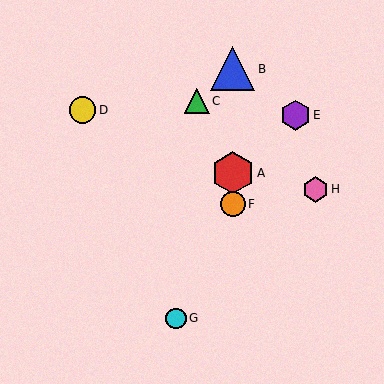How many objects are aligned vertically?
3 objects (A, B, F) are aligned vertically.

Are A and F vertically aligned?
Yes, both are at x≈233.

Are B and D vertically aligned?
No, B is at x≈233 and D is at x≈83.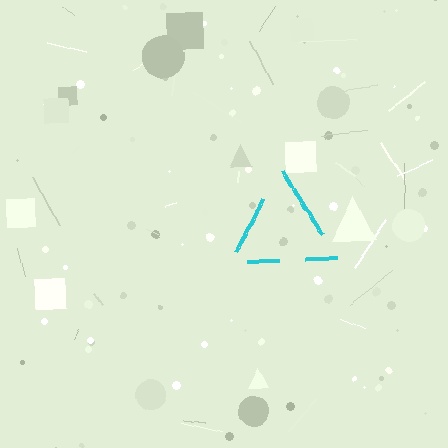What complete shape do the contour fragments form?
The contour fragments form a triangle.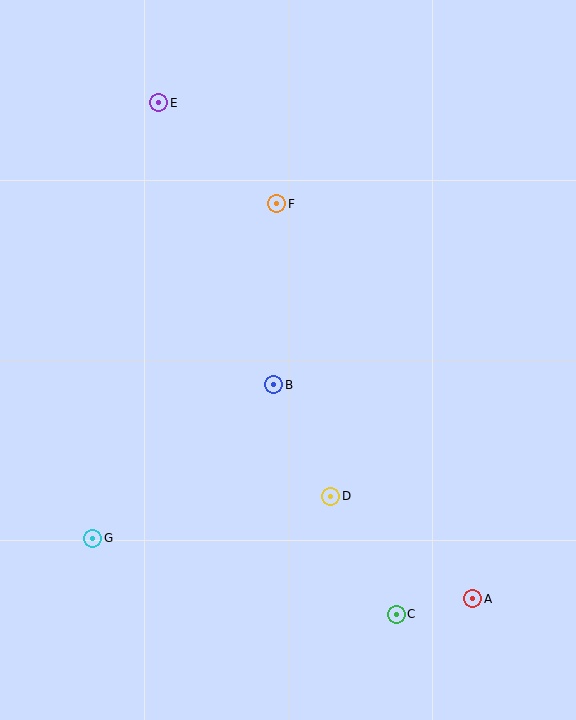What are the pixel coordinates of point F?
Point F is at (277, 204).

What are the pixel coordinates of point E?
Point E is at (159, 103).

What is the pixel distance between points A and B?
The distance between A and B is 292 pixels.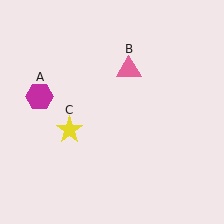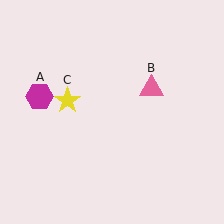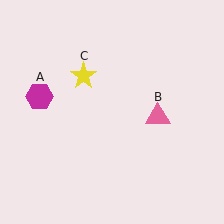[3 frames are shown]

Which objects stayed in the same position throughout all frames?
Magenta hexagon (object A) remained stationary.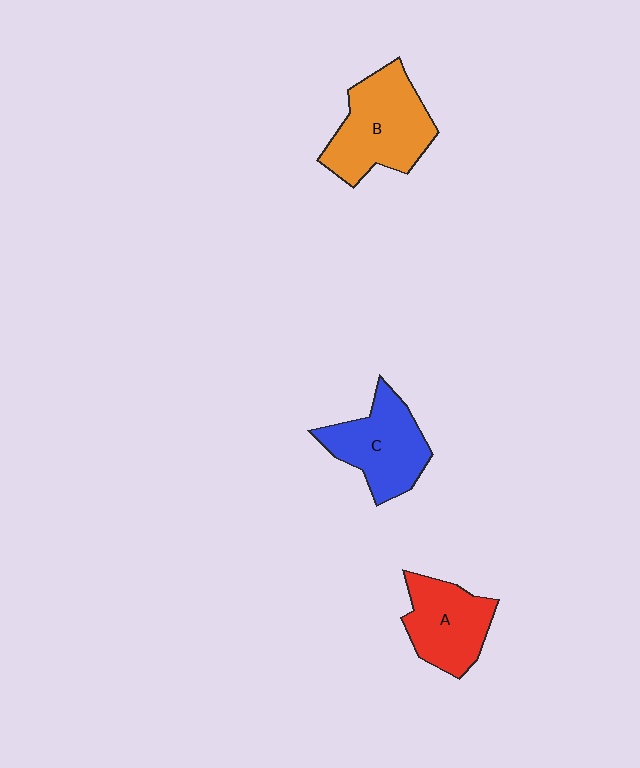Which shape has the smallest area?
Shape A (red).